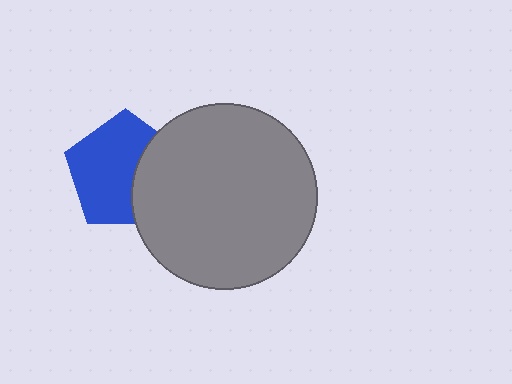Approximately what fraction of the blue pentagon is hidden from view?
Roughly 35% of the blue pentagon is hidden behind the gray circle.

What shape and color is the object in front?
The object in front is a gray circle.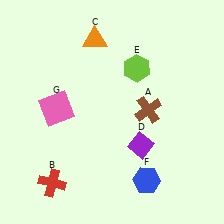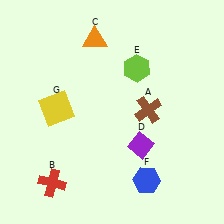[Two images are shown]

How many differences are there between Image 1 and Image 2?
There is 1 difference between the two images.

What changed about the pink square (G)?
In Image 1, G is pink. In Image 2, it changed to yellow.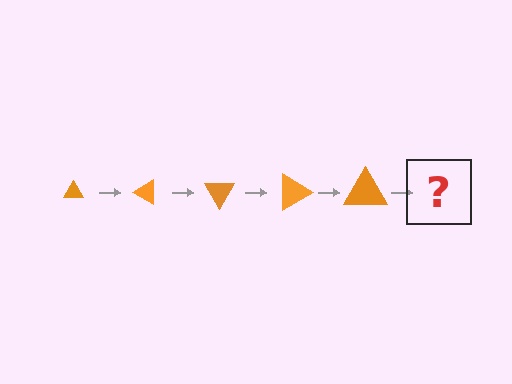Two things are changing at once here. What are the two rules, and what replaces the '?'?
The two rules are that the triangle grows larger each step and it rotates 30 degrees each step. The '?' should be a triangle, larger than the previous one and rotated 150 degrees from the start.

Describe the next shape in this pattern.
It should be a triangle, larger than the previous one and rotated 150 degrees from the start.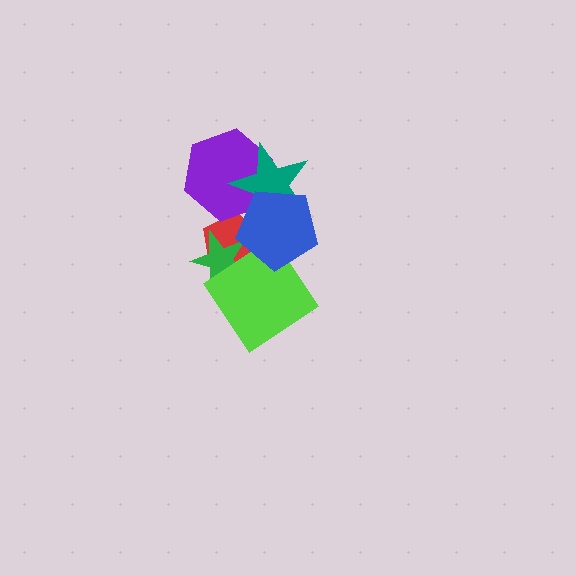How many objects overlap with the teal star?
2 objects overlap with the teal star.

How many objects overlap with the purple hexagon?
3 objects overlap with the purple hexagon.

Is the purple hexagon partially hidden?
Yes, it is partially covered by another shape.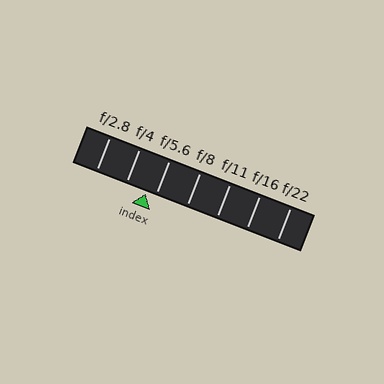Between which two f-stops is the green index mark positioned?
The index mark is between f/4 and f/5.6.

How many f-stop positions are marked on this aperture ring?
There are 7 f-stop positions marked.